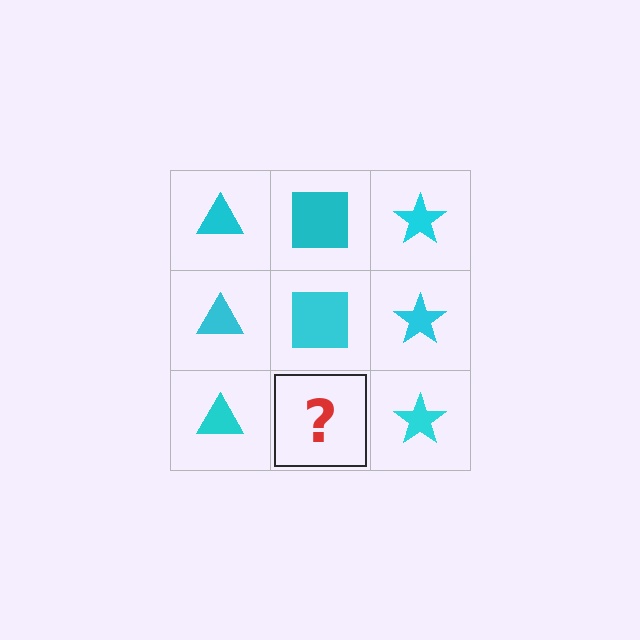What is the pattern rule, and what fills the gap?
The rule is that each column has a consistent shape. The gap should be filled with a cyan square.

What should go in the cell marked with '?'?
The missing cell should contain a cyan square.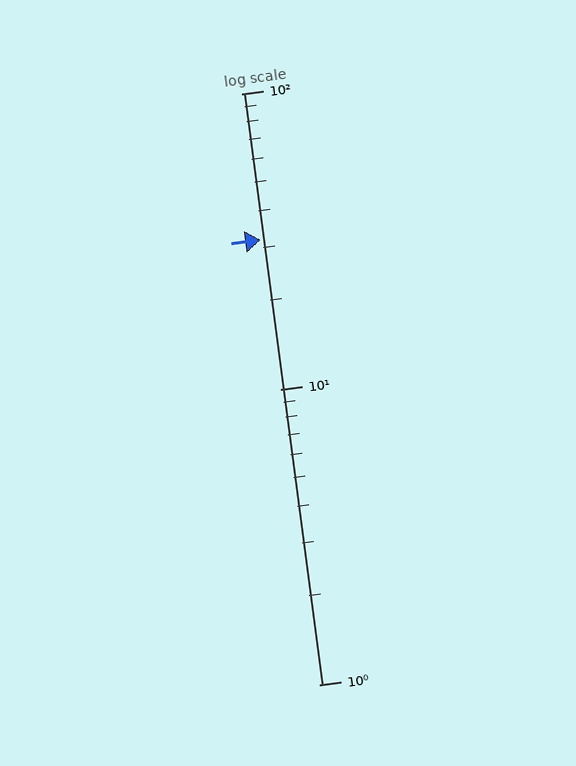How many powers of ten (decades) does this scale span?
The scale spans 2 decades, from 1 to 100.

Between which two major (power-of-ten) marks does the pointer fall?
The pointer is between 10 and 100.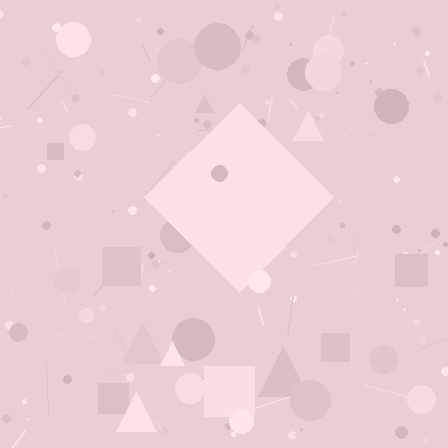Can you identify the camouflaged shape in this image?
The camouflaged shape is a diamond.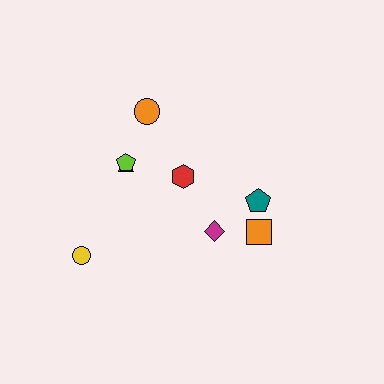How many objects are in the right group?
There are 3 objects.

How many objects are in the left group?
There are 5 objects.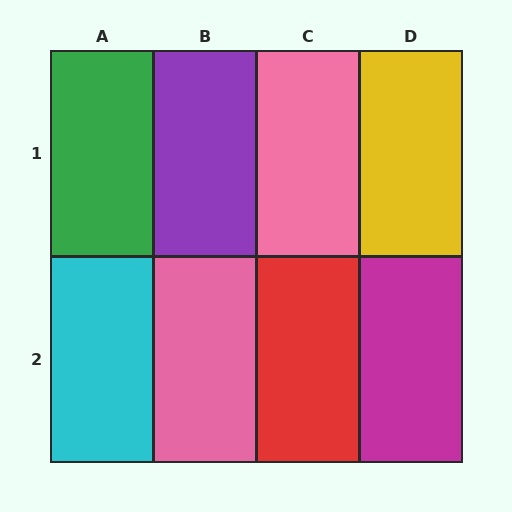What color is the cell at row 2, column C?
Red.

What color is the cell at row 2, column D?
Magenta.